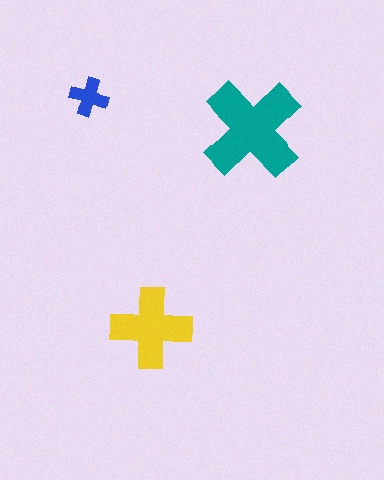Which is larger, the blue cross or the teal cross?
The teal one.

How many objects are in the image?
There are 3 objects in the image.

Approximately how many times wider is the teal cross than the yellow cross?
About 1.5 times wider.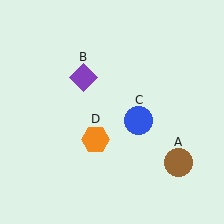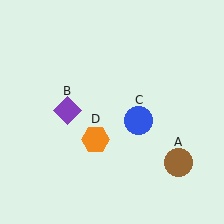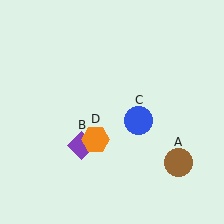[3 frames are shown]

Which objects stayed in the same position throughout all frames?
Brown circle (object A) and blue circle (object C) and orange hexagon (object D) remained stationary.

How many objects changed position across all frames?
1 object changed position: purple diamond (object B).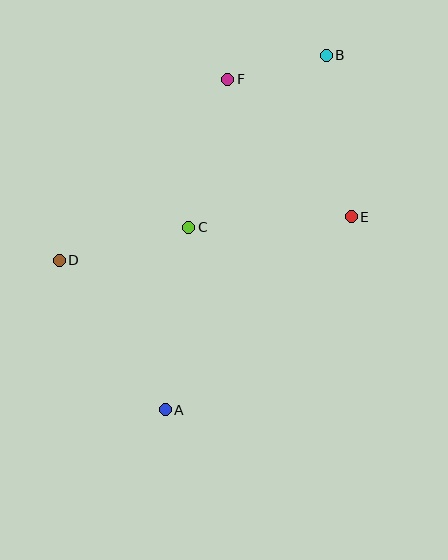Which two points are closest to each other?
Points B and F are closest to each other.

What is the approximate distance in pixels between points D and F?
The distance between D and F is approximately 247 pixels.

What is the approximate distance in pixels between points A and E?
The distance between A and E is approximately 268 pixels.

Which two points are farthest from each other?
Points A and B are farthest from each other.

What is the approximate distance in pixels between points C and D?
The distance between C and D is approximately 133 pixels.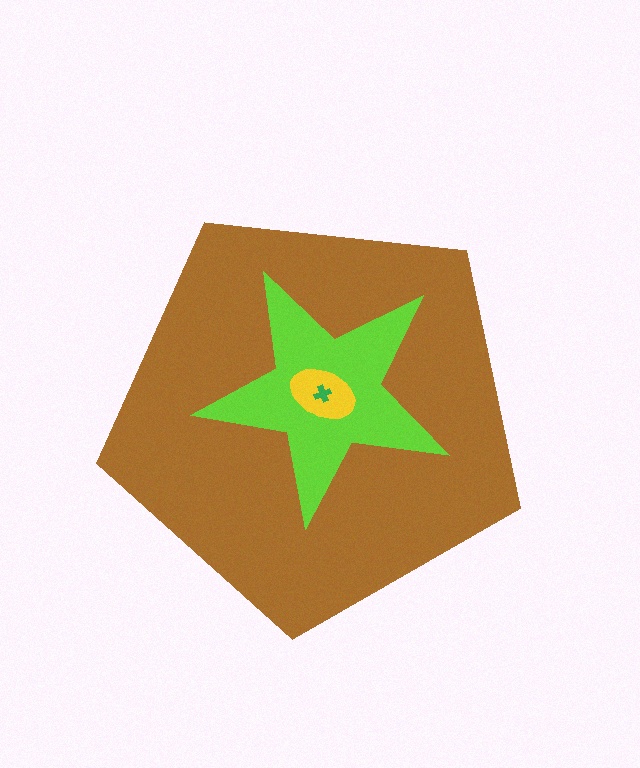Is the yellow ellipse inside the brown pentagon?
Yes.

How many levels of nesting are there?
4.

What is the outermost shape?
The brown pentagon.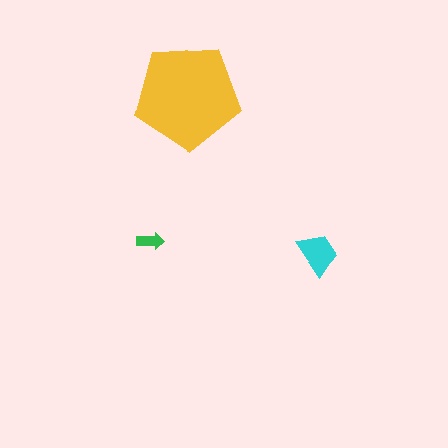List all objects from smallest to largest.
The green arrow, the cyan trapezoid, the yellow pentagon.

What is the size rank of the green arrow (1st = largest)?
3rd.